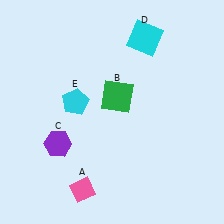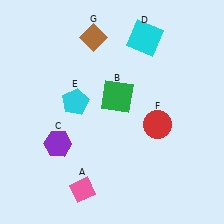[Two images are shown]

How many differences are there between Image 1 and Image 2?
There are 2 differences between the two images.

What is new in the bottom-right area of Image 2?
A red circle (F) was added in the bottom-right area of Image 2.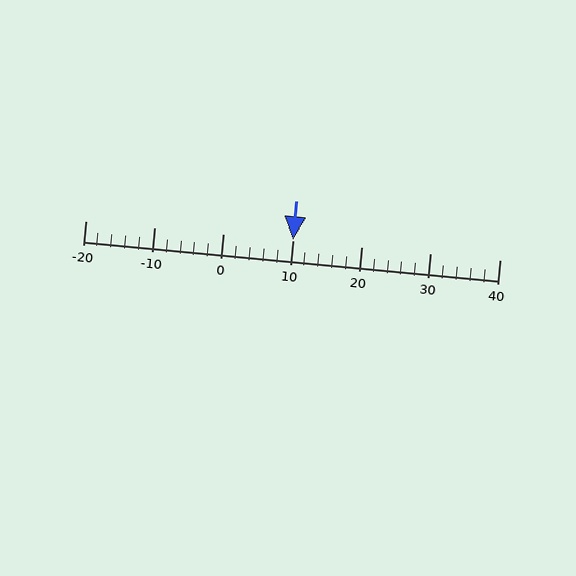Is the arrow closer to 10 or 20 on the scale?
The arrow is closer to 10.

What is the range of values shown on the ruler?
The ruler shows values from -20 to 40.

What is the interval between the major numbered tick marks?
The major tick marks are spaced 10 units apart.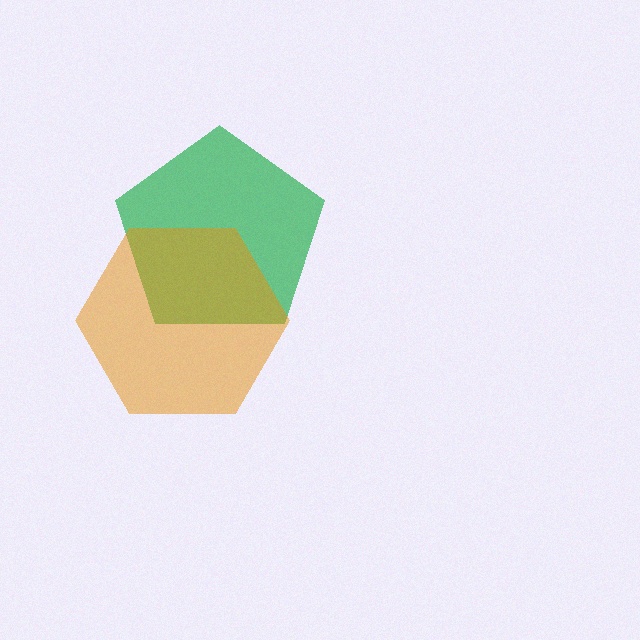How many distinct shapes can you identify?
There are 2 distinct shapes: a green pentagon, an orange hexagon.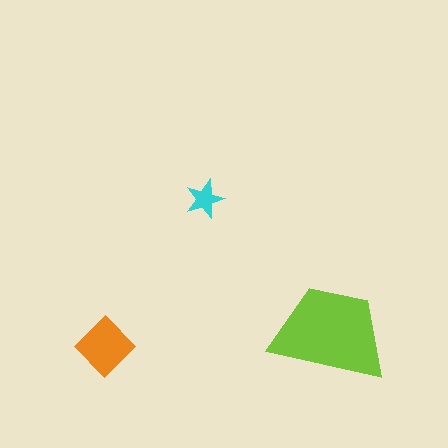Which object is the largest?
The lime trapezoid.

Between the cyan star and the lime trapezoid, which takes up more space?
The lime trapezoid.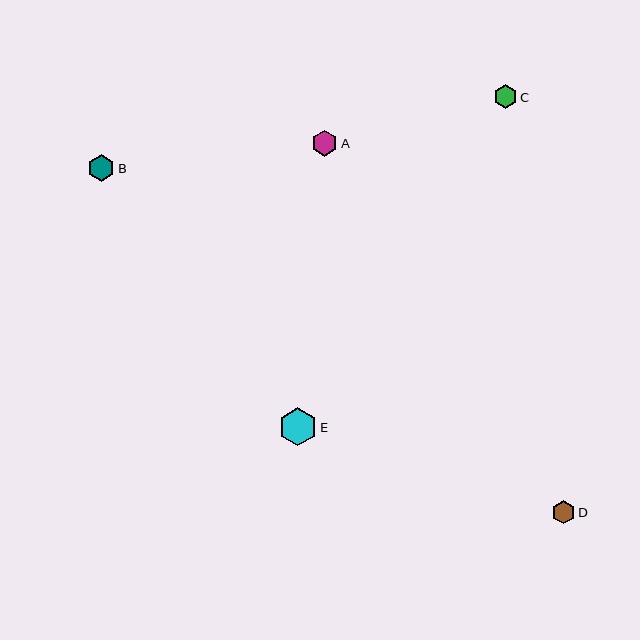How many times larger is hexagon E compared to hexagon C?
Hexagon E is approximately 1.6 times the size of hexagon C.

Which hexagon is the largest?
Hexagon E is the largest with a size of approximately 38 pixels.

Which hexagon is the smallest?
Hexagon D is the smallest with a size of approximately 23 pixels.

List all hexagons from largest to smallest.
From largest to smallest: E, B, A, C, D.